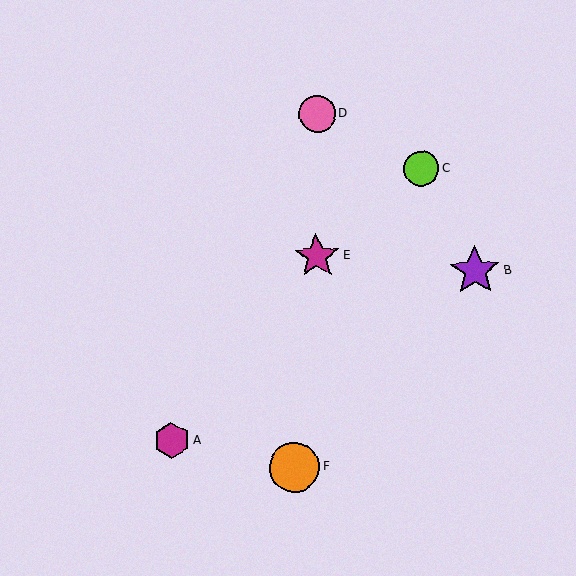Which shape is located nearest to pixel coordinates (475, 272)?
The purple star (labeled B) at (475, 271) is nearest to that location.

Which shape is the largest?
The purple star (labeled B) is the largest.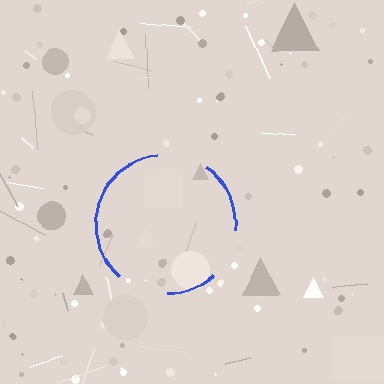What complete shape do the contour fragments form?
The contour fragments form a circle.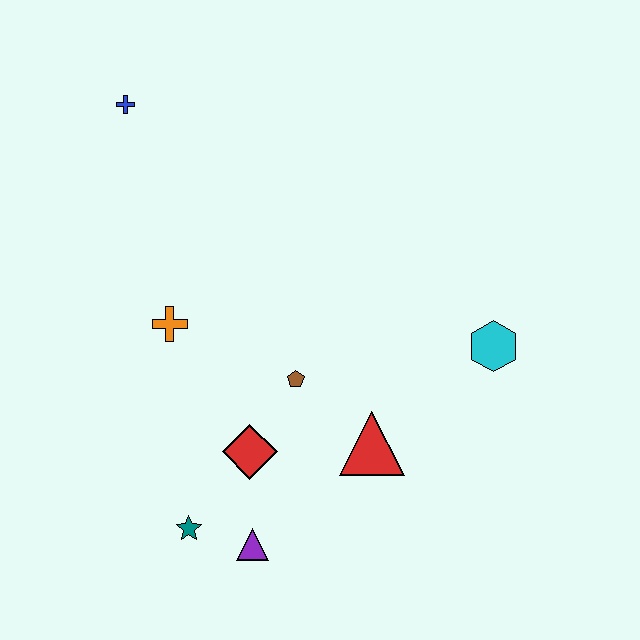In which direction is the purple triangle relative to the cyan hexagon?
The purple triangle is to the left of the cyan hexagon.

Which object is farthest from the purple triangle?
The blue cross is farthest from the purple triangle.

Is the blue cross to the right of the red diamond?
No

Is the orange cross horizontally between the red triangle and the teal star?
No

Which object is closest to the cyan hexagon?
The red triangle is closest to the cyan hexagon.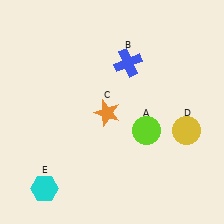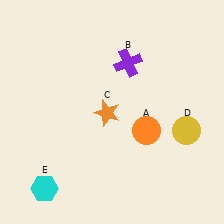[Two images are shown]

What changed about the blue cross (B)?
In Image 1, B is blue. In Image 2, it changed to purple.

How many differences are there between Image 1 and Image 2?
There are 2 differences between the two images.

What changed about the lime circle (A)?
In Image 1, A is lime. In Image 2, it changed to orange.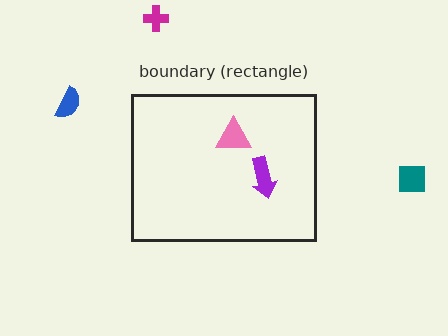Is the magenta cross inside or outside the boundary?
Outside.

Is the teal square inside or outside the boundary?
Outside.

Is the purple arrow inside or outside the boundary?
Inside.